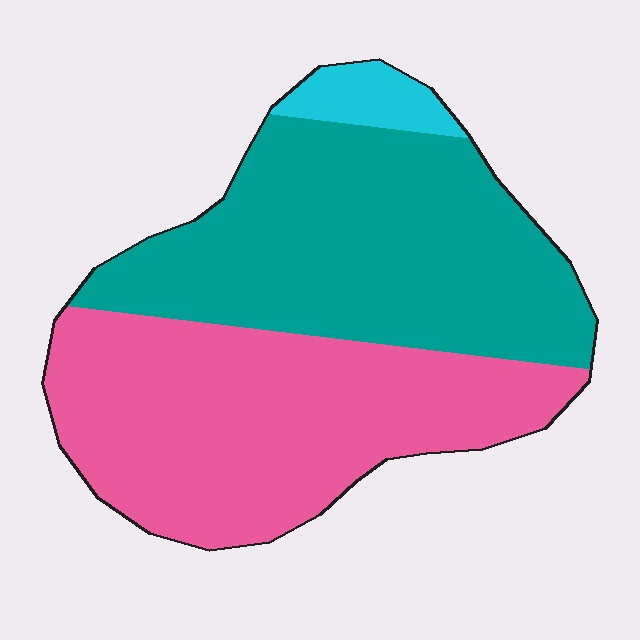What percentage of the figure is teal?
Teal covers 47% of the figure.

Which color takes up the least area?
Cyan, at roughly 5%.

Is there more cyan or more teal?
Teal.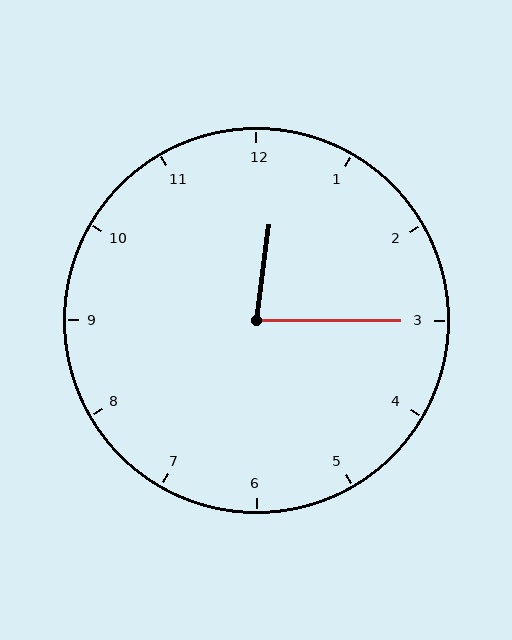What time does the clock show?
12:15.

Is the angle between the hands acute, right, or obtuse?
It is acute.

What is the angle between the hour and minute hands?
Approximately 82 degrees.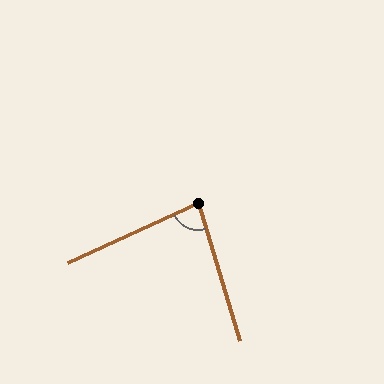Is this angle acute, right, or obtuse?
It is acute.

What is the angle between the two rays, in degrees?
Approximately 82 degrees.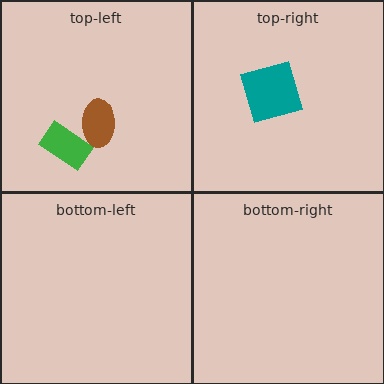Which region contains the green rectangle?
The top-left region.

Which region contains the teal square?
The top-right region.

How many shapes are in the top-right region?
1.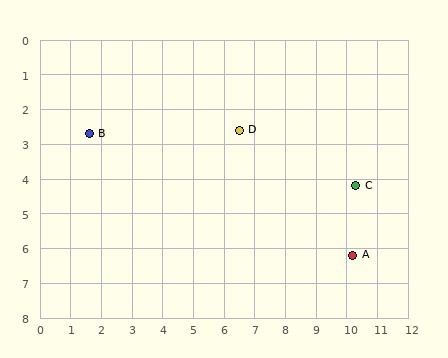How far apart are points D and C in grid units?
Points D and C are about 4.1 grid units apart.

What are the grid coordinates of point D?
Point D is at approximately (6.5, 2.6).